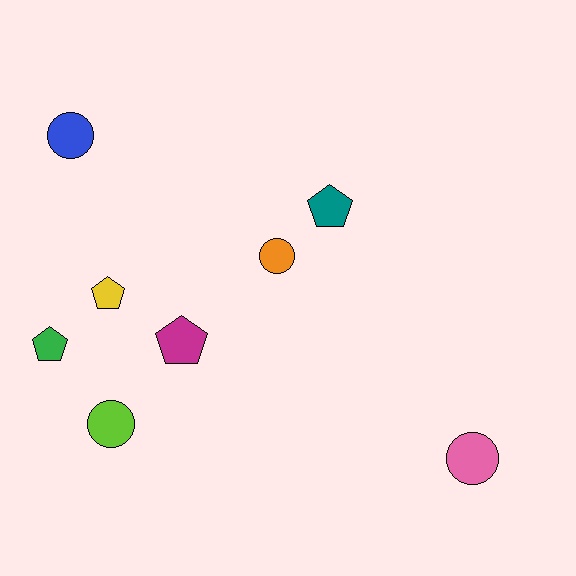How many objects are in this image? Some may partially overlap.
There are 8 objects.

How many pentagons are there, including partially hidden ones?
There are 4 pentagons.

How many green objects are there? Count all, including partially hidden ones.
There is 1 green object.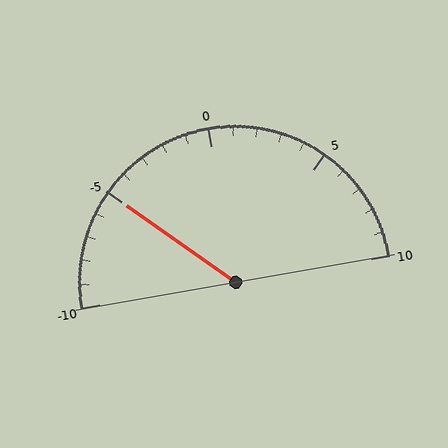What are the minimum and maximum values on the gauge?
The gauge ranges from -10 to 10.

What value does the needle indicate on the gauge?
The needle indicates approximately -5.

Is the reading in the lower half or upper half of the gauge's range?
The reading is in the lower half of the range (-10 to 10).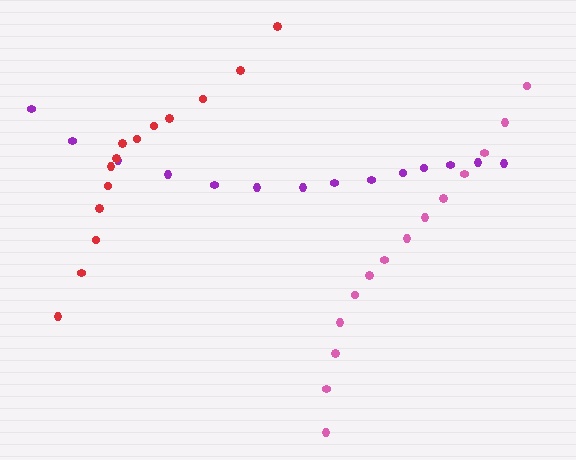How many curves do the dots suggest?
There are 3 distinct paths.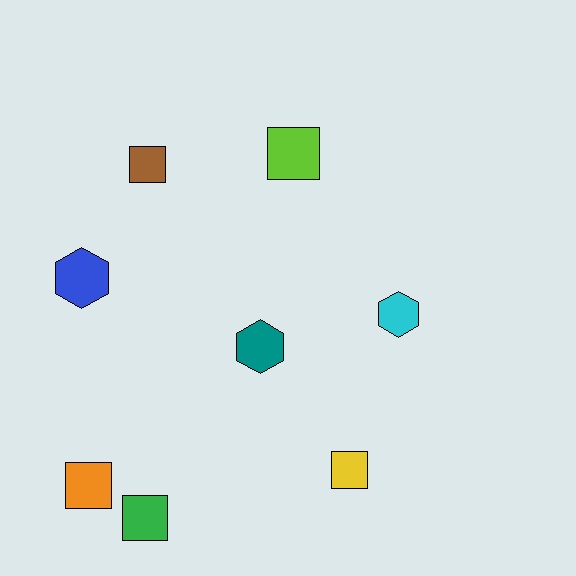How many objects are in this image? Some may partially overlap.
There are 8 objects.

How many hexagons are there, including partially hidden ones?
There are 3 hexagons.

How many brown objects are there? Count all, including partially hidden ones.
There is 1 brown object.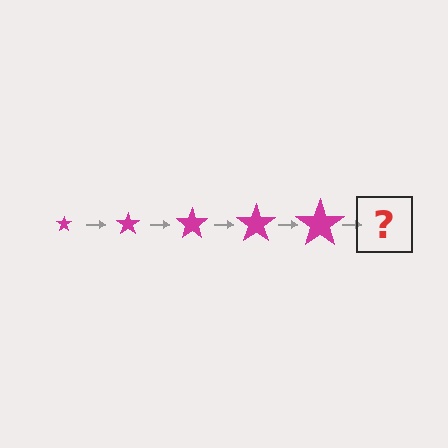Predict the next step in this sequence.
The next step is a magenta star, larger than the previous one.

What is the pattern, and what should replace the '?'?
The pattern is that the star gets progressively larger each step. The '?' should be a magenta star, larger than the previous one.